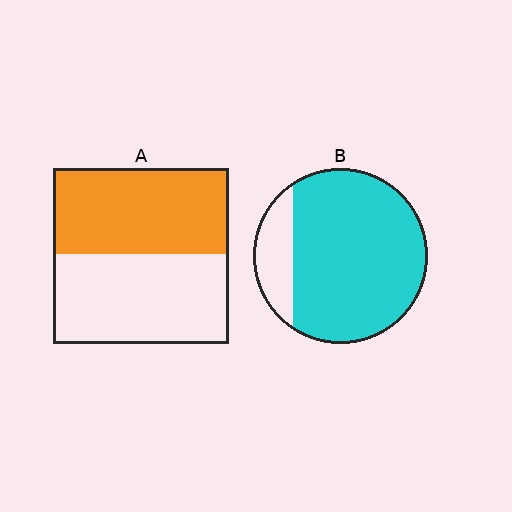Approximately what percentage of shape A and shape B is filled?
A is approximately 50% and B is approximately 85%.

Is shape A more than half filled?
Roughly half.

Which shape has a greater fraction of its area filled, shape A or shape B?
Shape B.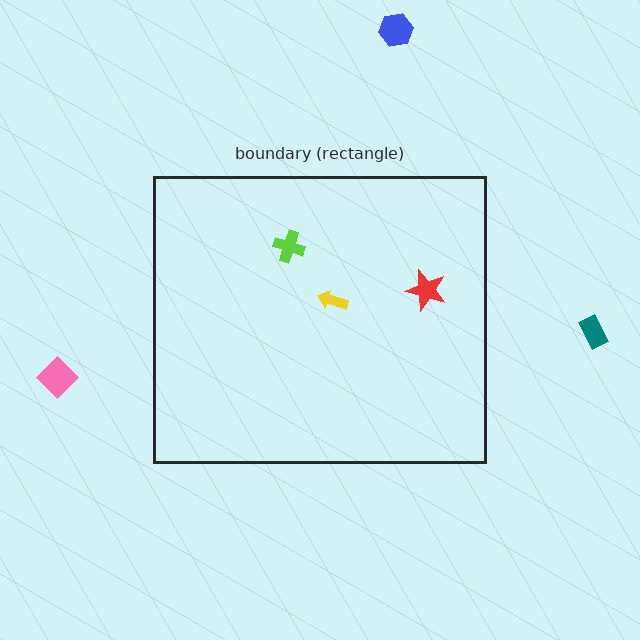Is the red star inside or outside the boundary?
Inside.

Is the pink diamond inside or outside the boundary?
Outside.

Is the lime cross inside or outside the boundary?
Inside.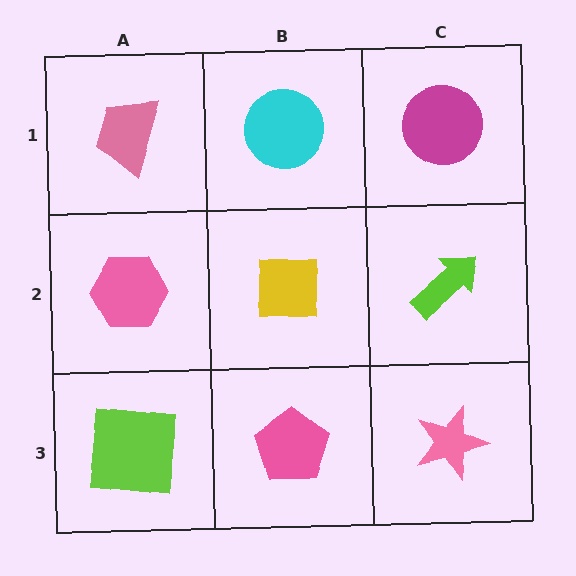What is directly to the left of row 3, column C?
A pink pentagon.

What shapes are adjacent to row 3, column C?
A lime arrow (row 2, column C), a pink pentagon (row 3, column B).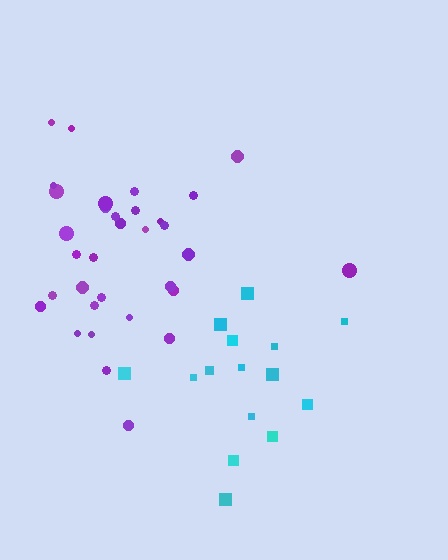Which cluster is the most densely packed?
Cyan.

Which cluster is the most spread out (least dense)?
Purple.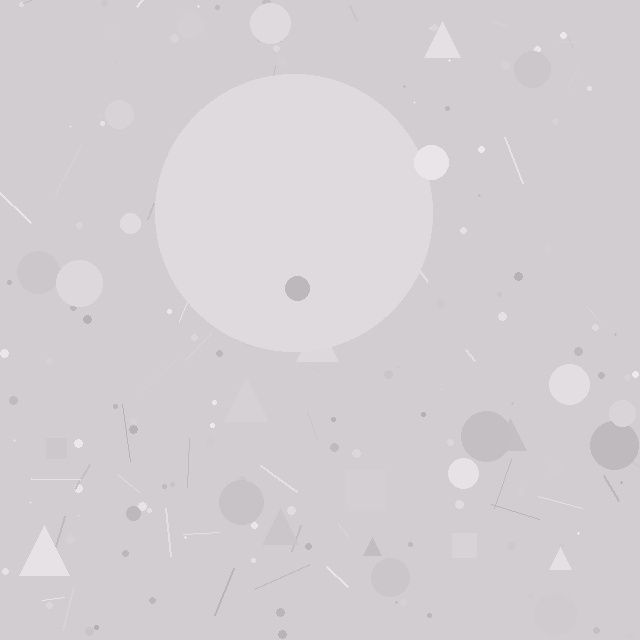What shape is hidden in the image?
A circle is hidden in the image.